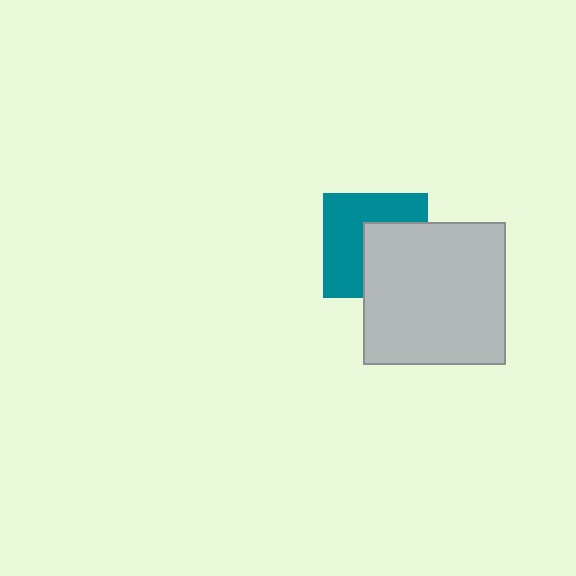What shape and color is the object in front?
The object in front is a light gray square.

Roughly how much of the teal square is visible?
About half of it is visible (roughly 55%).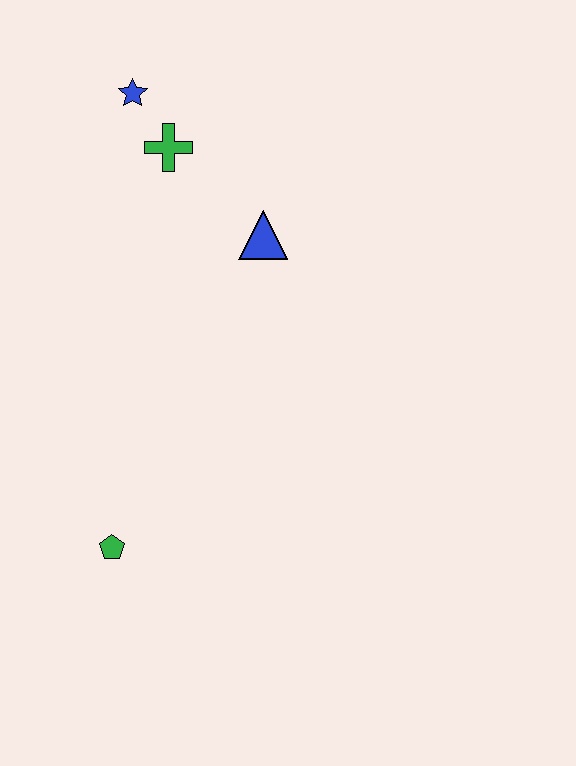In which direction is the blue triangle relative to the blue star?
The blue triangle is below the blue star.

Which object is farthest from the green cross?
The green pentagon is farthest from the green cross.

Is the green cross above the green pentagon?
Yes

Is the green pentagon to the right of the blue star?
No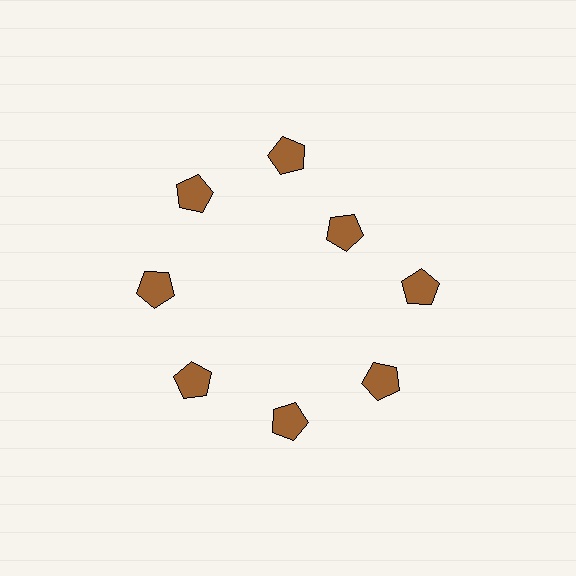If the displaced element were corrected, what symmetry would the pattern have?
It would have 8-fold rotational symmetry — the pattern would map onto itself every 45 degrees.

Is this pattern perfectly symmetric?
No. The 8 brown pentagons are arranged in a ring, but one element near the 2 o'clock position is pulled inward toward the center, breaking the 8-fold rotational symmetry.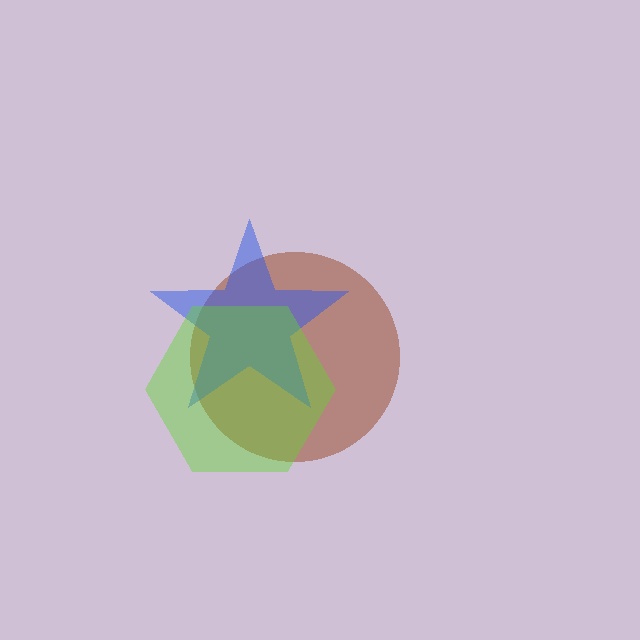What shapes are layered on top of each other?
The layered shapes are: a brown circle, a blue star, a lime hexagon.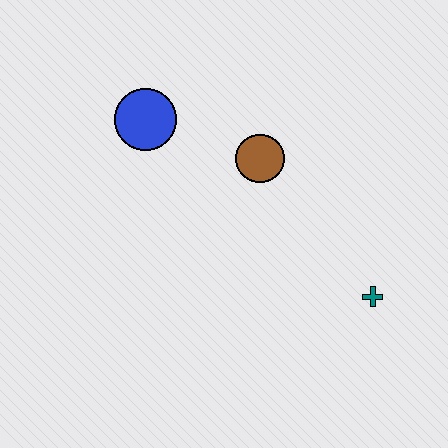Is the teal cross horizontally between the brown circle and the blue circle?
No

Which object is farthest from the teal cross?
The blue circle is farthest from the teal cross.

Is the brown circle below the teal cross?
No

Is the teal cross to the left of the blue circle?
No